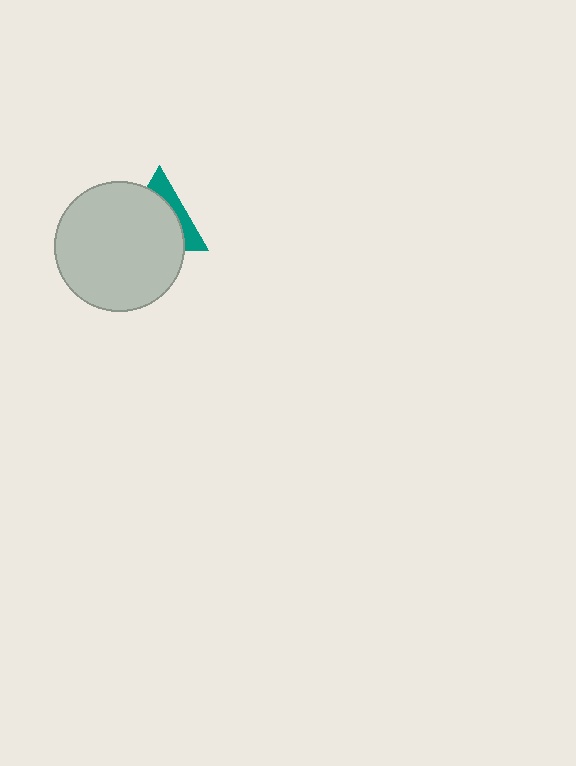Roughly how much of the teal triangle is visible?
A small part of it is visible (roughly 30%).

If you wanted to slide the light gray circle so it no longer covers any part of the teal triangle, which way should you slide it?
Slide it toward the lower-left — that is the most direct way to separate the two shapes.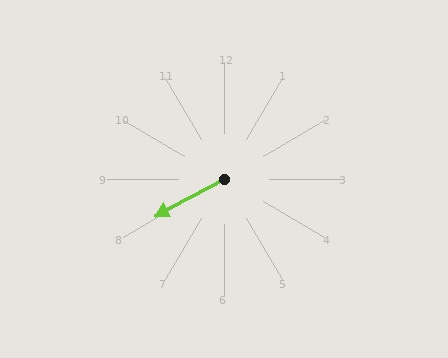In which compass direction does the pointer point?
Southwest.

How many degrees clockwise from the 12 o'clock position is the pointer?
Approximately 242 degrees.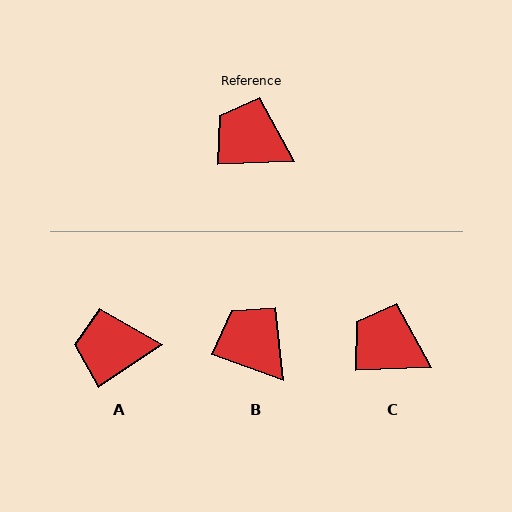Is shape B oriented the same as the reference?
No, it is off by about 22 degrees.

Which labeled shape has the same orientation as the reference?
C.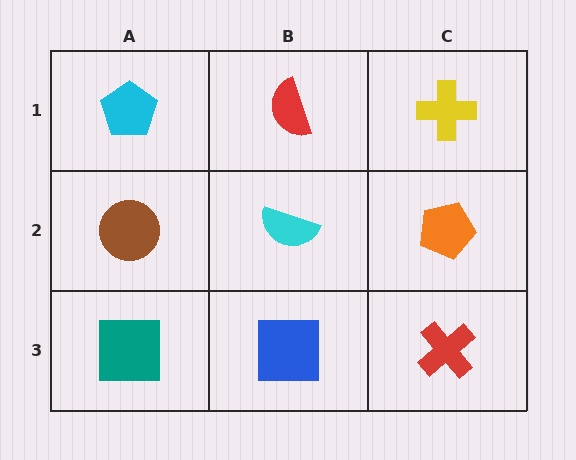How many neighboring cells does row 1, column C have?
2.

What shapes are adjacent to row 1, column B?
A cyan semicircle (row 2, column B), a cyan pentagon (row 1, column A), a yellow cross (row 1, column C).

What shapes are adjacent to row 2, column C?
A yellow cross (row 1, column C), a red cross (row 3, column C), a cyan semicircle (row 2, column B).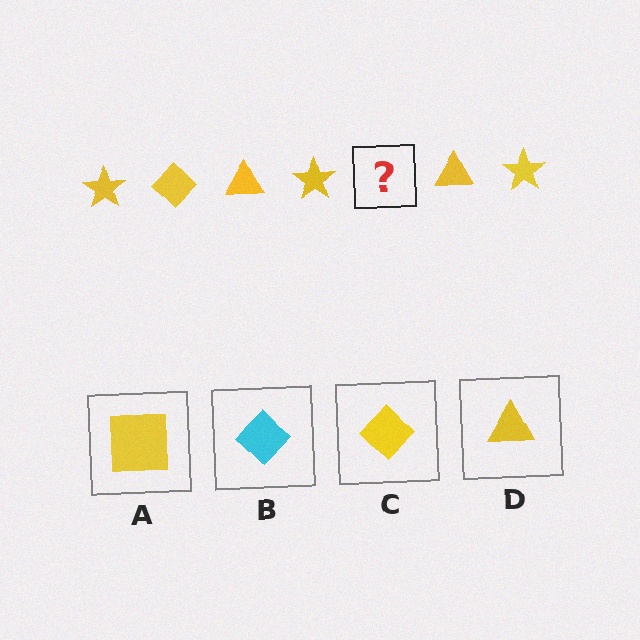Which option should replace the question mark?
Option C.